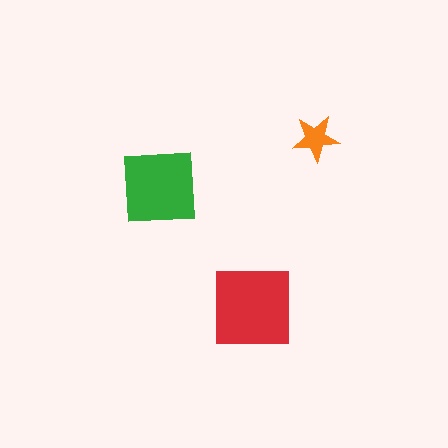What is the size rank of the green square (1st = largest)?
2nd.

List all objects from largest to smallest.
The red square, the green square, the orange star.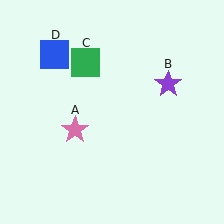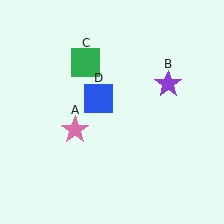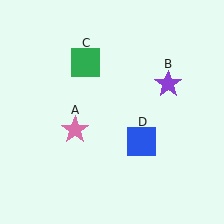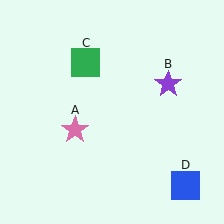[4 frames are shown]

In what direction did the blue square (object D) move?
The blue square (object D) moved down and to the right.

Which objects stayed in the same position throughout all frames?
Pink star (object A) and purple star (object B) and green square (object C) remained stationary.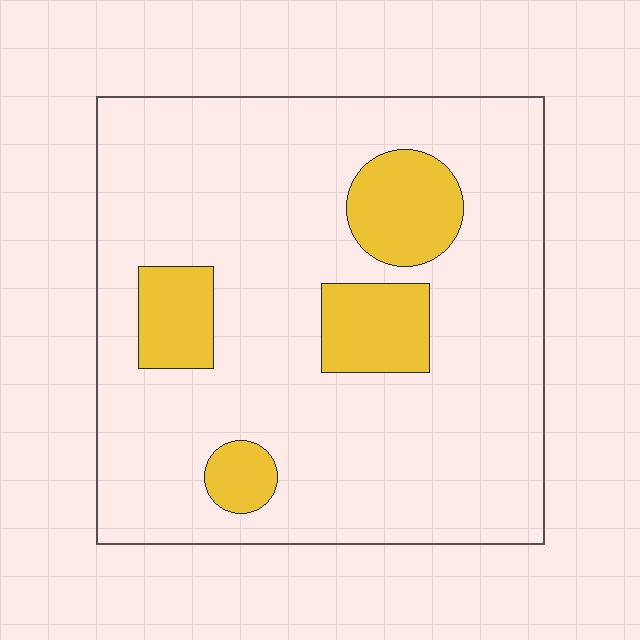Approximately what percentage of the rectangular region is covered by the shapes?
Approximately 15%.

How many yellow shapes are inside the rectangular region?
4.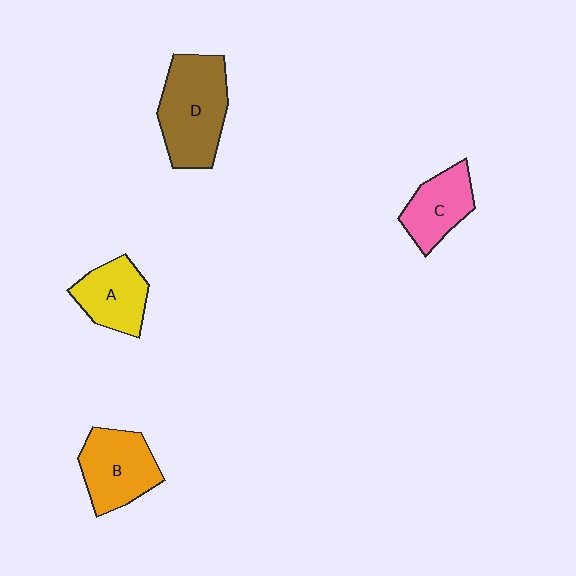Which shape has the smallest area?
Shape C (pink).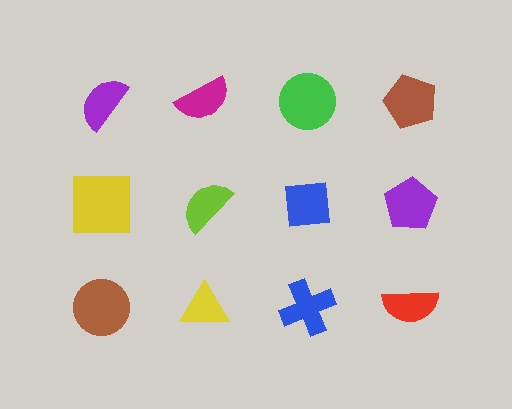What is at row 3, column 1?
A brown circle.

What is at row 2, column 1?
A yellow square.